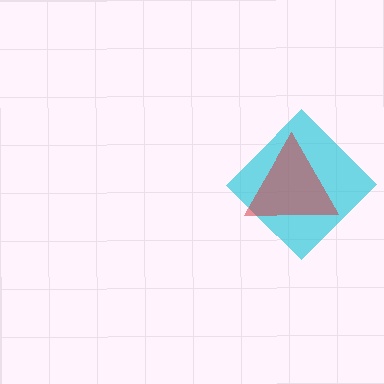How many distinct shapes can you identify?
There are 2 distinct shapes: a cyan diamond, a red triangle.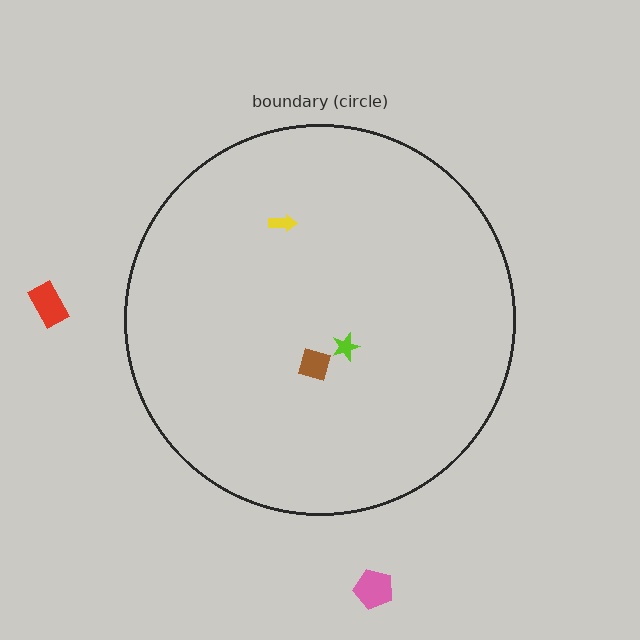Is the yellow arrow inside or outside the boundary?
Inside.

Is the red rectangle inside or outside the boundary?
Outside.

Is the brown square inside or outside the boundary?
Inside.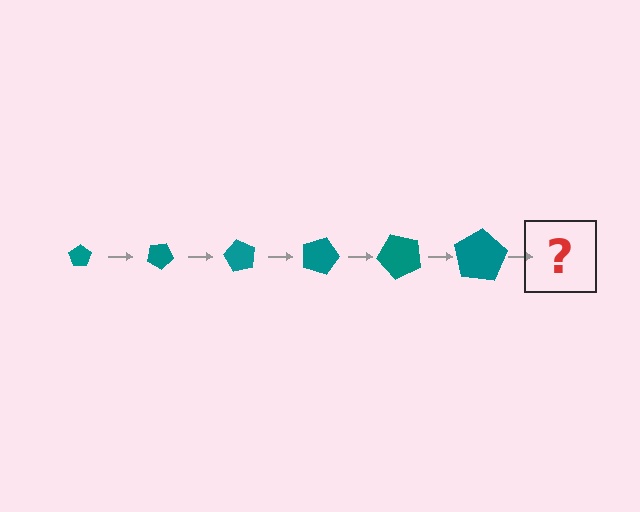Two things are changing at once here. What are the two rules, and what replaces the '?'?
The two rules are that the pentagon grows larger each step and it rotates 30 degrees each step. The '?' should be a pentagon, larger than the previous one and rotated 180 degrees from the start.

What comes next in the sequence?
The next element should be a pentagon, larger than the previous one and rotated 180 degrees from the start.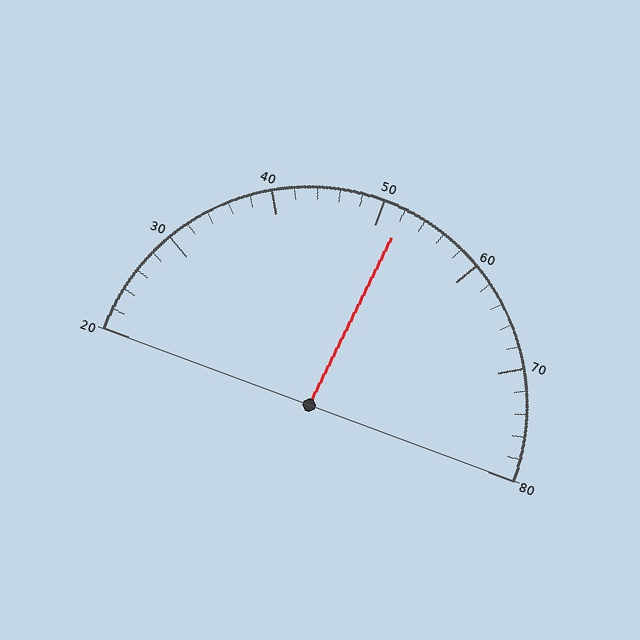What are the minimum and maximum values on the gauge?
The gauge ranges from 20 to 80.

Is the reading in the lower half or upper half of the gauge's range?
The reading is in the upper half of the range (20 to 80).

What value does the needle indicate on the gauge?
The needle indicates approximately 52.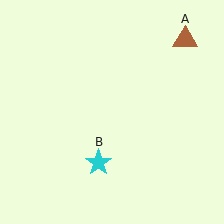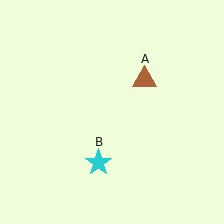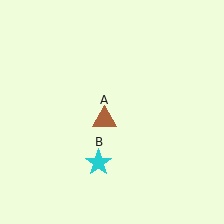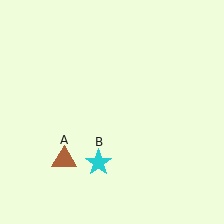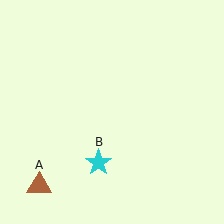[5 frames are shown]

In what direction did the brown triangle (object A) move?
The brown triangle (object A) moved down and to the left.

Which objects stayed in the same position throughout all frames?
Cyan star (object B) remained stationary.